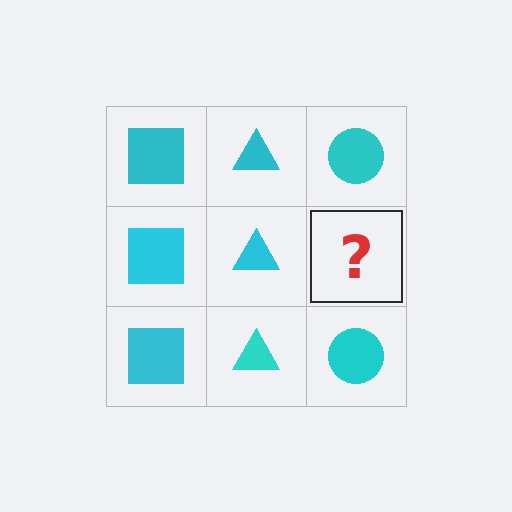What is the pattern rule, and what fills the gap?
The rule is that each column has a consistent shape. The gap should be filled with a cyan circle.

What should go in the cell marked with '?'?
The missing cell should contain a cyan circle.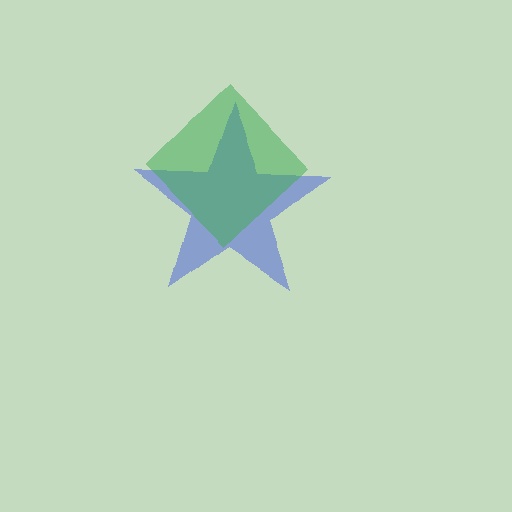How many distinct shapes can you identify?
There are 2 distinct shapes: a blue star, a green diamond.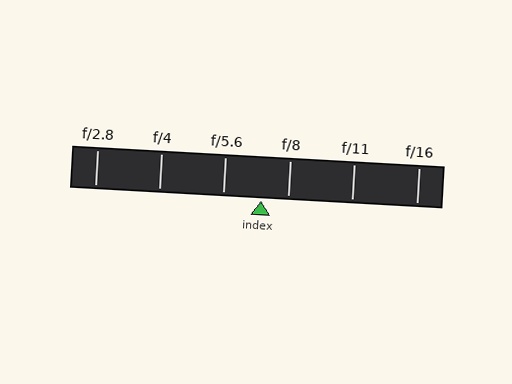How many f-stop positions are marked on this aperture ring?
There are 6 f-stop positions marked.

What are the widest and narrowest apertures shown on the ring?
The widest aperture shown is f/2.8 and the narrowest is f/16.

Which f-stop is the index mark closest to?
The index mark is closest to f/8.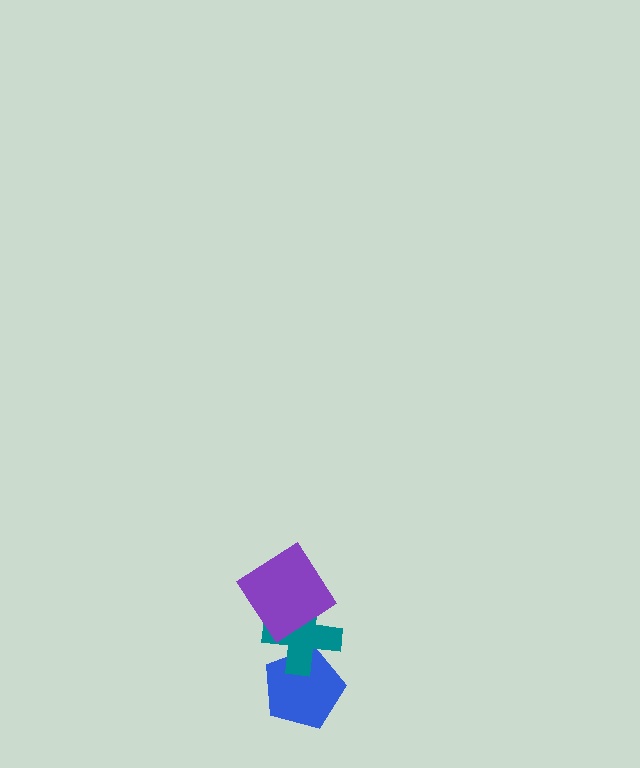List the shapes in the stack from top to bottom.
From top to bottom: the purple diamond, the teal cross, the blue pentagon.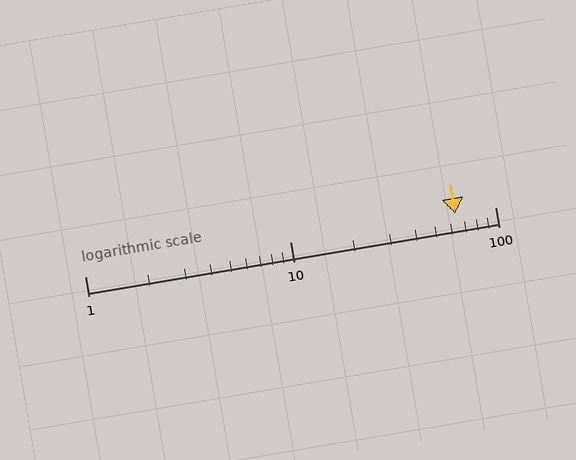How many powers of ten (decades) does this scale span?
The scale spans 2 decades, from 1 to 100.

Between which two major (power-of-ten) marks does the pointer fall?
The pointer is between 10 and 100.